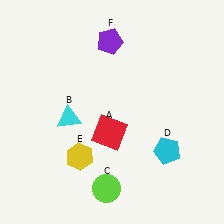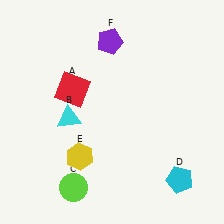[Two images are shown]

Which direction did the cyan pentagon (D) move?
The cyan pentagon (D) moved down.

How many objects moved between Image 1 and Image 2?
3 objects moved between the two images.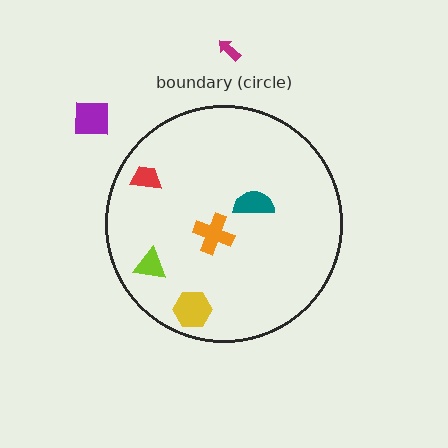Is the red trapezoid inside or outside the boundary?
Inside.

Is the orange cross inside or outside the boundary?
Inside.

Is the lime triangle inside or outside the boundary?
Inside.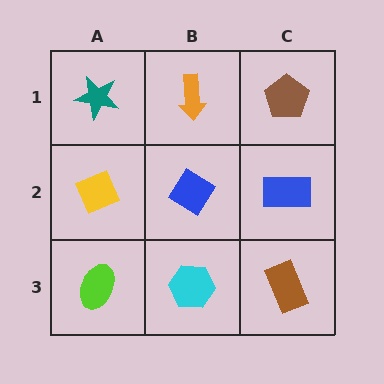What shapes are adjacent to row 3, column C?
A blue rectangle (row 2, column C), a cyan hexagon (row 3, column B).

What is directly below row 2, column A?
A lime ellipse.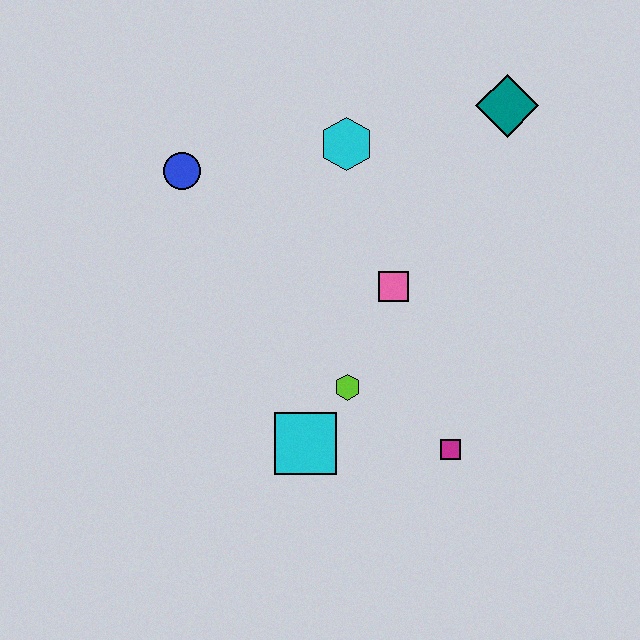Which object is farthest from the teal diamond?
The cyan square is farthest from the teal diamond.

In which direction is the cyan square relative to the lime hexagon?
The cyan square is below the lime hexagon.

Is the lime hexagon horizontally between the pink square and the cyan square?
Yes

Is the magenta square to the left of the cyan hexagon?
No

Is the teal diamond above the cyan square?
Yes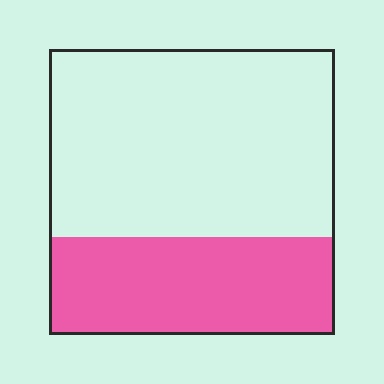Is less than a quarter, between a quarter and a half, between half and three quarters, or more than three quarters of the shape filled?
Between a quarter and a half.